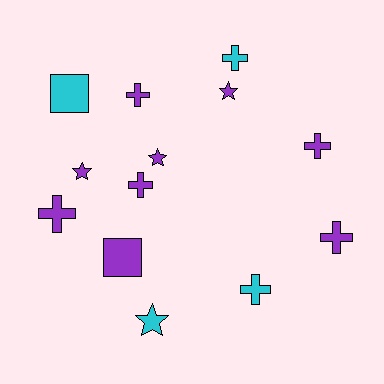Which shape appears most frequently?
Cross, with 7 objects.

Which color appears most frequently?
Purple, with 9 objects.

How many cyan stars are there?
There is 1 cyan star.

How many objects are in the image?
There are 13 objects.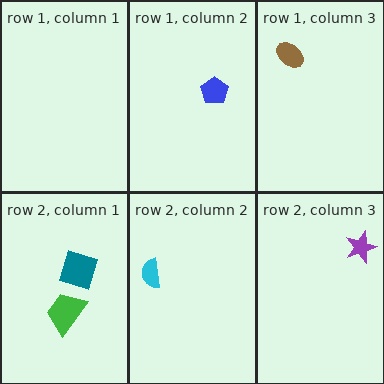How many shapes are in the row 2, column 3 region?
1.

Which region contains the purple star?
The row 2, column 3 region.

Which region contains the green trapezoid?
The row 2, column 1 region.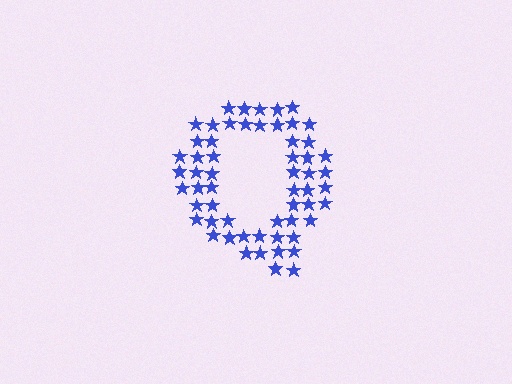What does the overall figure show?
The overall figure shows the letter Q.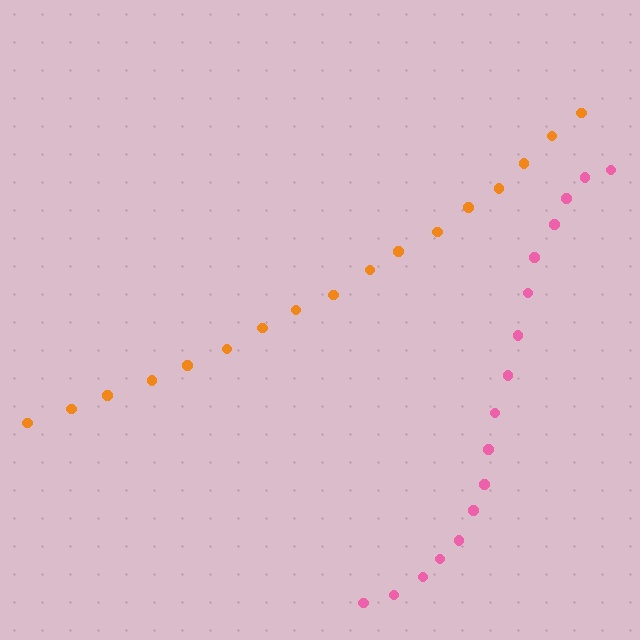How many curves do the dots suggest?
There are 2 distinct paths.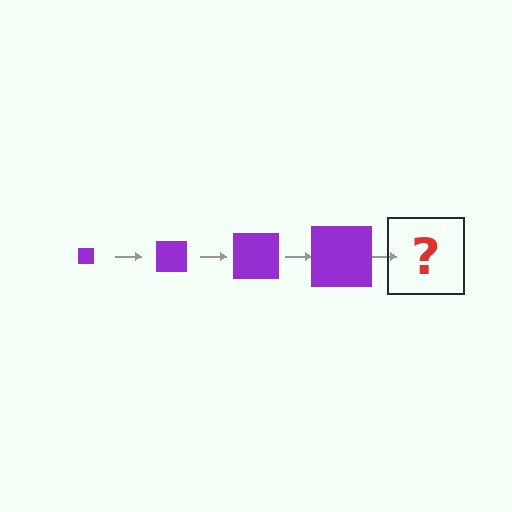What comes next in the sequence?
The next element should be a purple square, larger than the previous one.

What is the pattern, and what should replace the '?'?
The pattern is that the square gets progressively larger each step. The '?' should be a purple square, larger than the previous one.